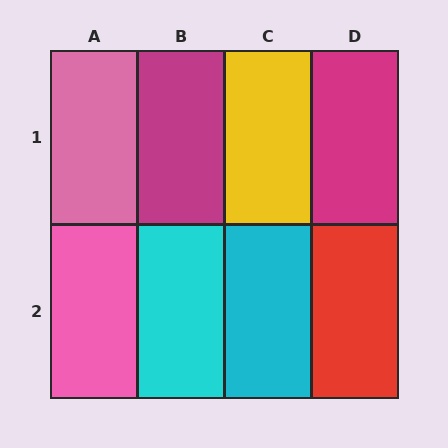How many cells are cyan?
2 cells are cyan.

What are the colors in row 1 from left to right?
Pink, magenta, yellow, magenta.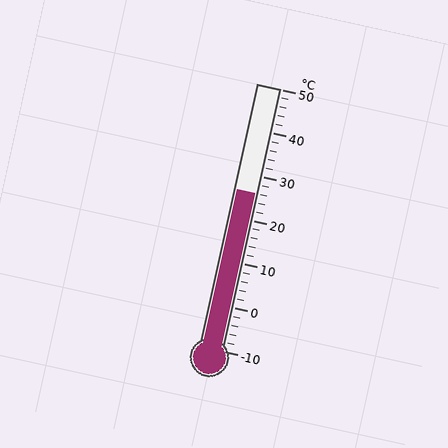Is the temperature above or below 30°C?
The temperature is below 30°C.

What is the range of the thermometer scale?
The thermometer scale ranges from -10°C to 50°C.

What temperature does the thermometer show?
The thermometer shows approximately 26°C.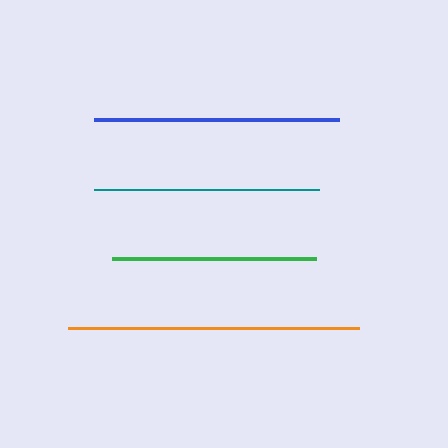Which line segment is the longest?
The orange line is the longest at approximately 291 pixels.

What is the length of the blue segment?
The blue segment is approximately 244 pixels long.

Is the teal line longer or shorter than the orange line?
The orange line is longer than the teal line.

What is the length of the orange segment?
The orange segment is approximately 291 pixels long.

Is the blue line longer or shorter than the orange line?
The orange line is longer than the blue line.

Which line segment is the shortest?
The green line is the shortest at approximately 204 pixels.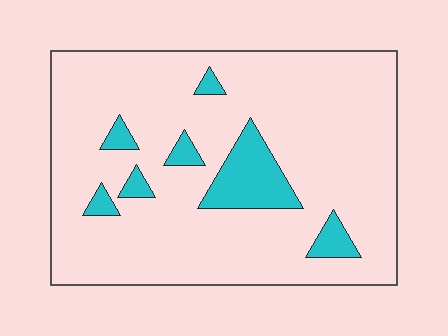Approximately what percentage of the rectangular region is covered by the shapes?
Approximately 10%.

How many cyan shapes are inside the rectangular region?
7.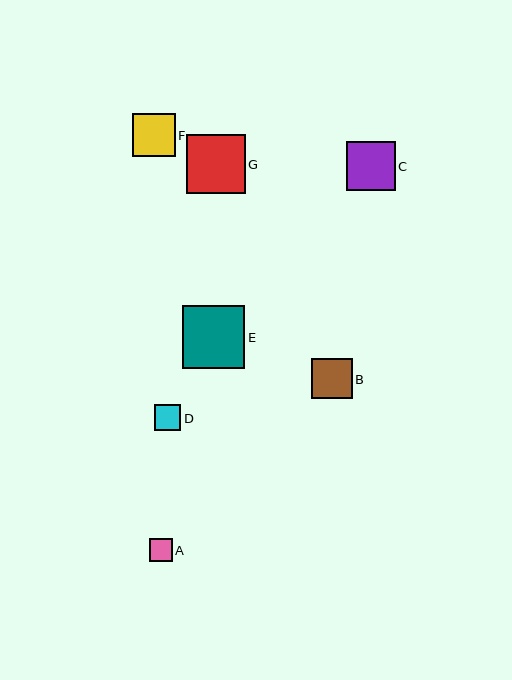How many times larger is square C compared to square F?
Square C is approximately 1.1 times the size of square F.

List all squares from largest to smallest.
From largest to smallest: E, G, C, F, B, D, A.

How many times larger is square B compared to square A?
Square B is approximately 1.8 times the size of square A.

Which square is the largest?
Square E is the largest with a size of approximately 62 pixels.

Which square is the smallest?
Square A is the smallest with a size of approximately 23 pixels.